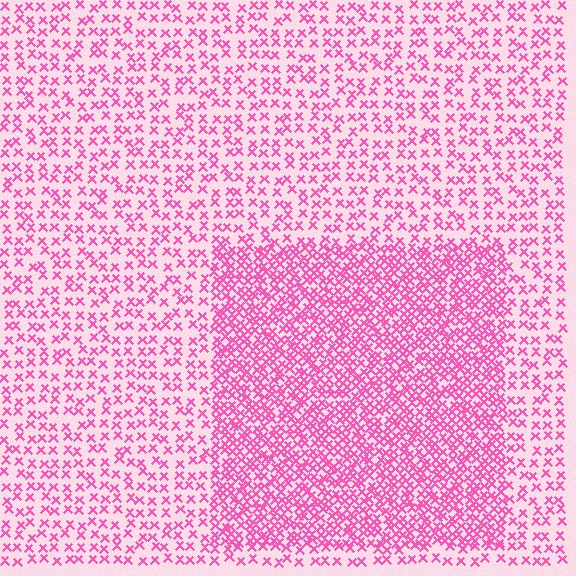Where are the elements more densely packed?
The elements are more densely packed inside the rectangle boundary.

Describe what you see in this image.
The image contains small pink elements arranged at two different densities. A rectangle-shaped region is visible where the elements are more densely packed than the surrounding area.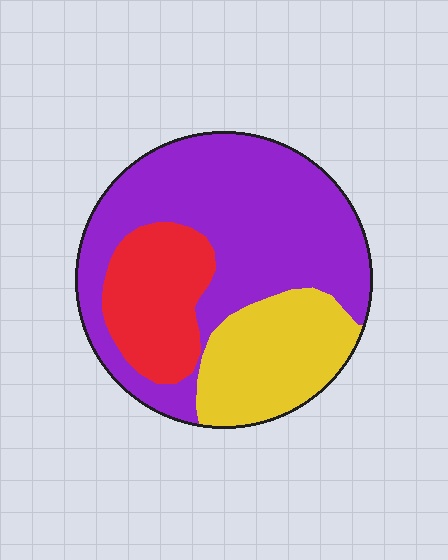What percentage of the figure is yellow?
Yellow covers 24% of the figure.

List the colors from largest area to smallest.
From largest to smallest: purple, yellow, red.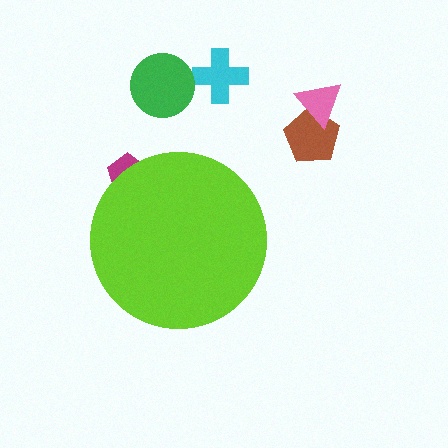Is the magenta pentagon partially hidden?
Yes, the magenta pentagon is partially hidden behind the lime circle.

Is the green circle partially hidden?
No, the green circle is fully visible.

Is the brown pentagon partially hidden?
No, the brown pentagon is fully visible.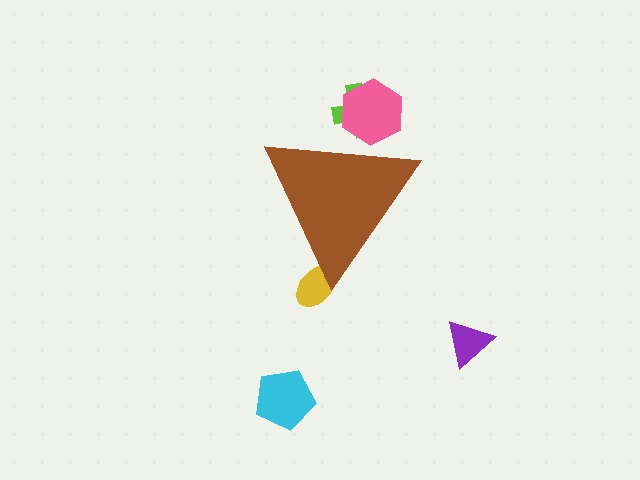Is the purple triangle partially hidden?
No, the purple triangle is fully visible.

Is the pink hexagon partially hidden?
Yes, the pink hexagon is partially hidden behind the brown triangle.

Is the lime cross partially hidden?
Yes, the lime cross is partially hidden behind the brown triangle.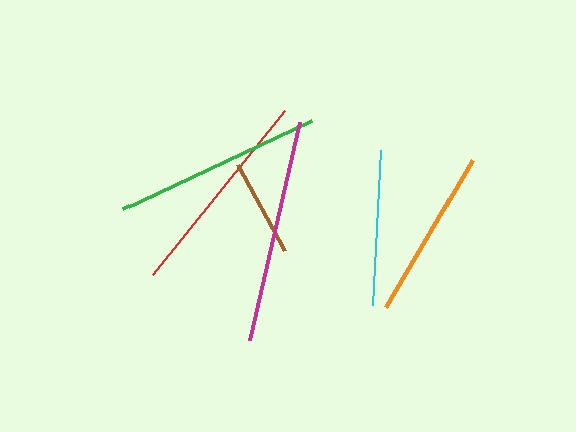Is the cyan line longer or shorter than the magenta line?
The magenta line is longer than the cyan line.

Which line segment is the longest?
The magenta line is the longest at approximately 223 pixels.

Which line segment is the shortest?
The brown line is the shortest at approximately 97 pixels.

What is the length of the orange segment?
The orange segment is approximately 172 pixels long.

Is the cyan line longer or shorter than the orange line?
The orange line is longer than the cyan line.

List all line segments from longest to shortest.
From longest to shortest: magenta, red, green, orange, cyan, brown.